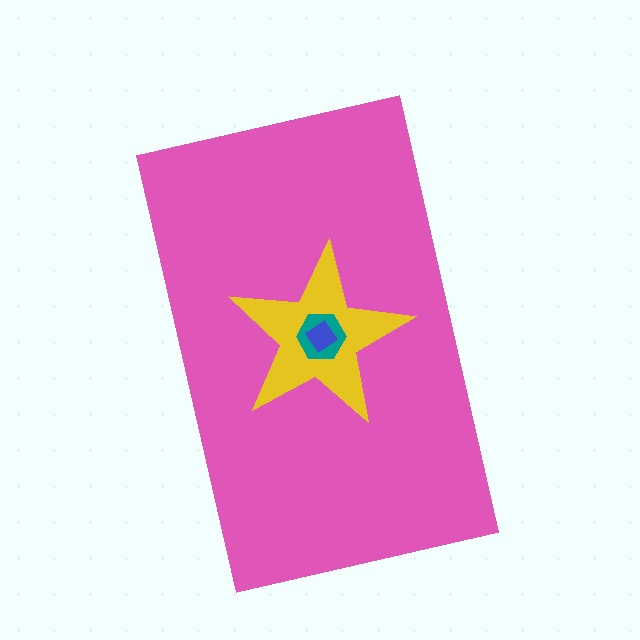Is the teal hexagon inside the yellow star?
Yes.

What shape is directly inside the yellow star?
The teal hexagon.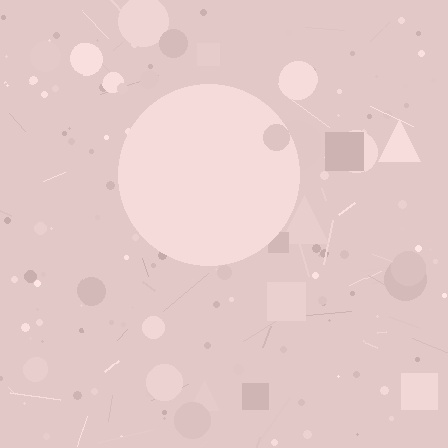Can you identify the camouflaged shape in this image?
The camouflaged shape is a circle.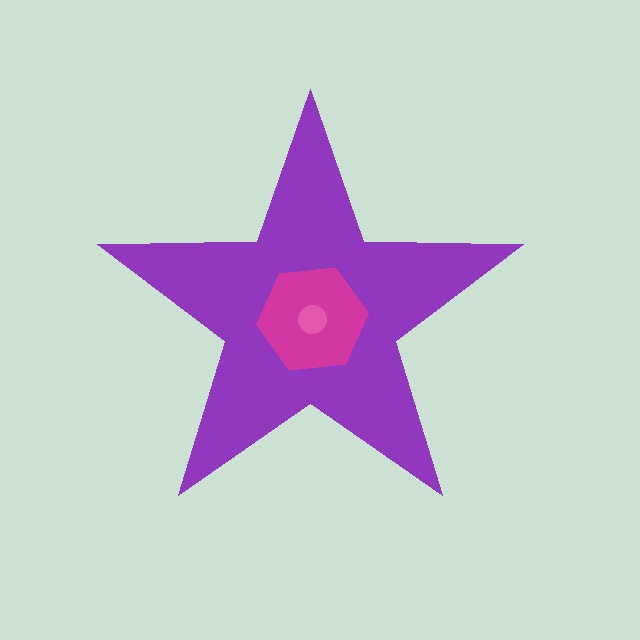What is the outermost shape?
The purple star.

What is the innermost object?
The pink circle.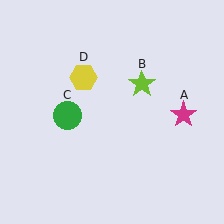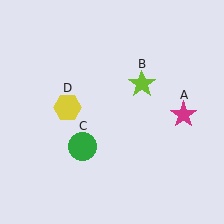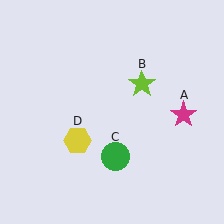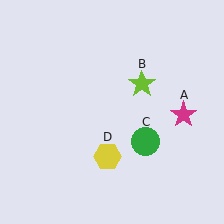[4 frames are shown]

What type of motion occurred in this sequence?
The green circle (object C), yellow hexagon (object D) rotated counterclockwise around the center of the scene.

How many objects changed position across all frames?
2 objects changed position: green circle (object C), yellow hexagon (object D).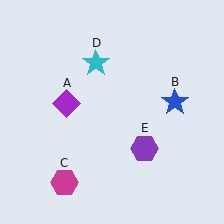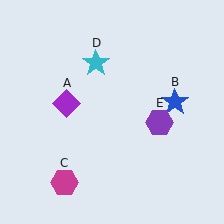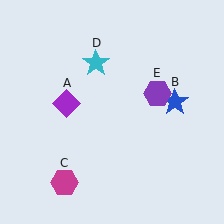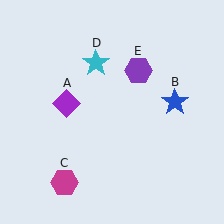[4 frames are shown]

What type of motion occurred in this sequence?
The purple hexagon (object E) rotated counterclockwise around the center of the scene.